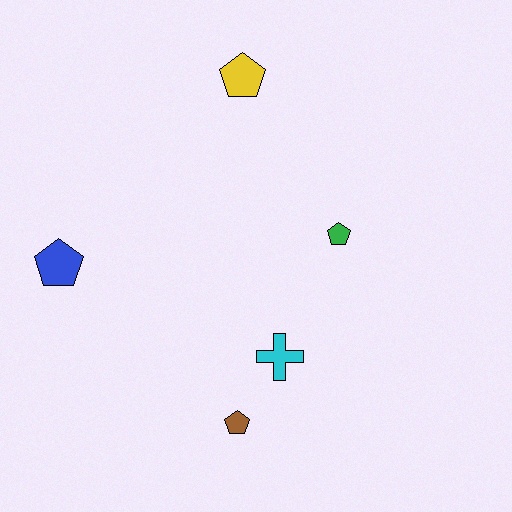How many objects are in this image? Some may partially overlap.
There are 5 objects.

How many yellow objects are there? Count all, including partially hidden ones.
There is 1 yellow object.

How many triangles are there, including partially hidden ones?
There are no triangles.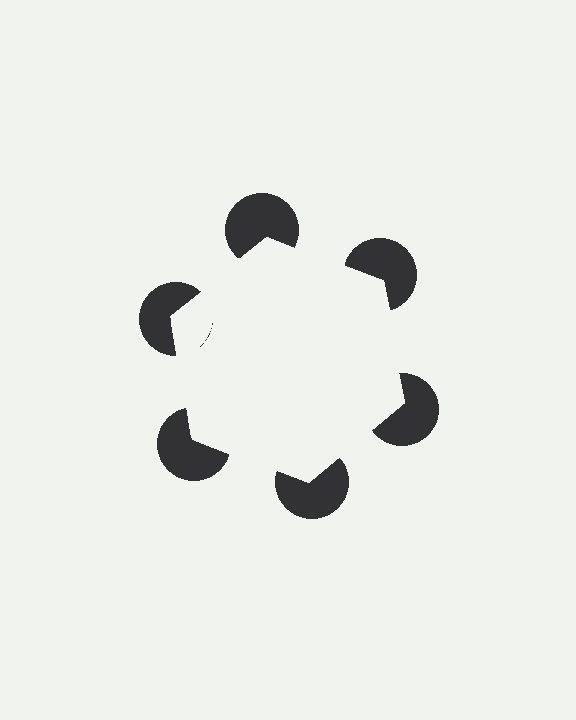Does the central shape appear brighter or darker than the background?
It typically appears slightly brighter than the background, even though no actual brightness change is drawn.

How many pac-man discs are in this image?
There are 6 — one at each vertex of the illusory hexagon.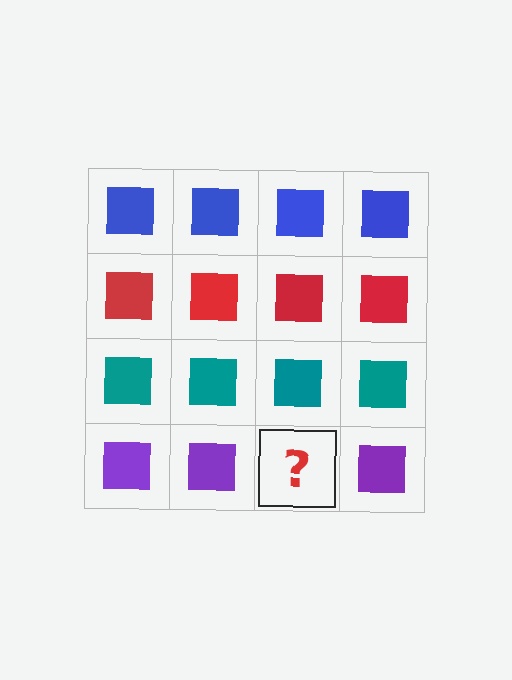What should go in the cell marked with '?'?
The missing cell should contain a purple square.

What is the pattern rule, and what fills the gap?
The rule is that each row has a consistent color. The gap should be filled with a purple square.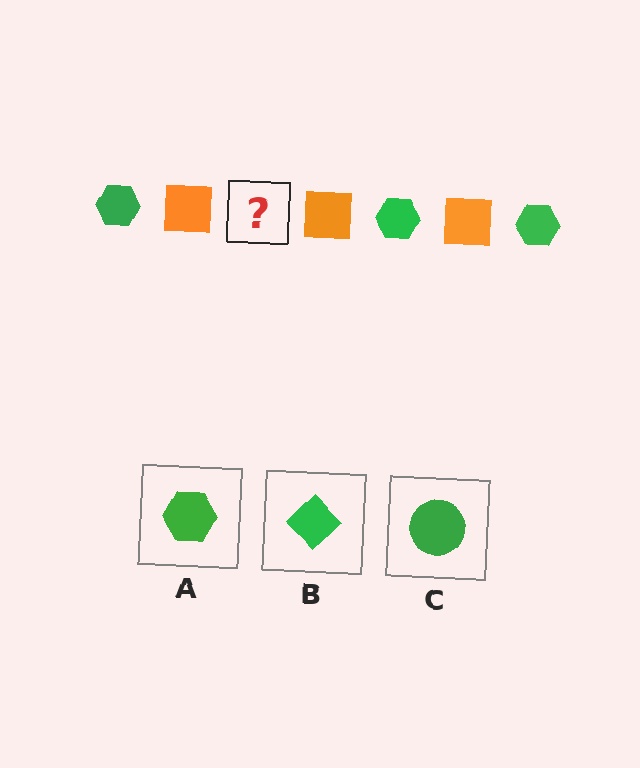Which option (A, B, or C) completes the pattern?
A.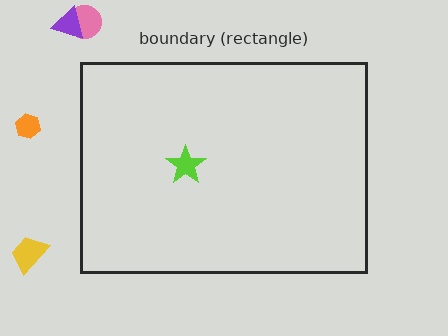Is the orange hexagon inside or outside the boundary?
Outside.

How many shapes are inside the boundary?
1 inside, 4 outside.